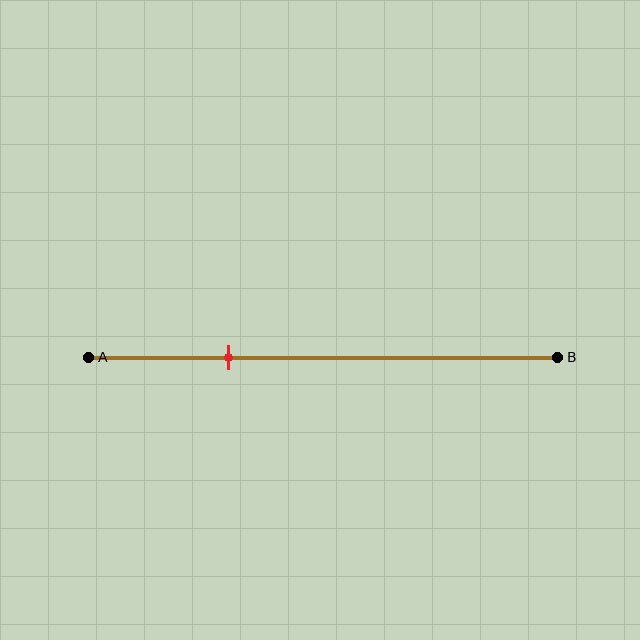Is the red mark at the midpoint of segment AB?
No, the mark is at about 30% from A, not at the 50% midpoint.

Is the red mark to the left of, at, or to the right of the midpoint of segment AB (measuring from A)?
The red mark is to the left of the midpoint of segment AB.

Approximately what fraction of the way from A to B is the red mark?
The red mark is approximately 30% of the way from A to B.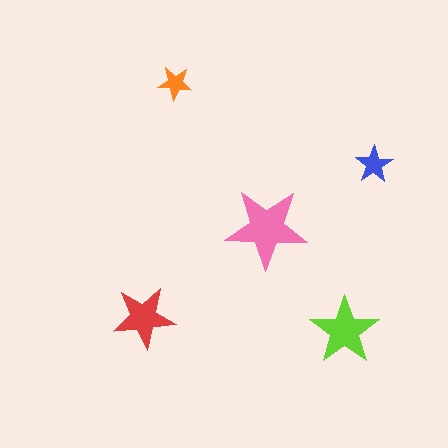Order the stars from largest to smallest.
the pink one, the lime one, the red one, the blue one, the orange one.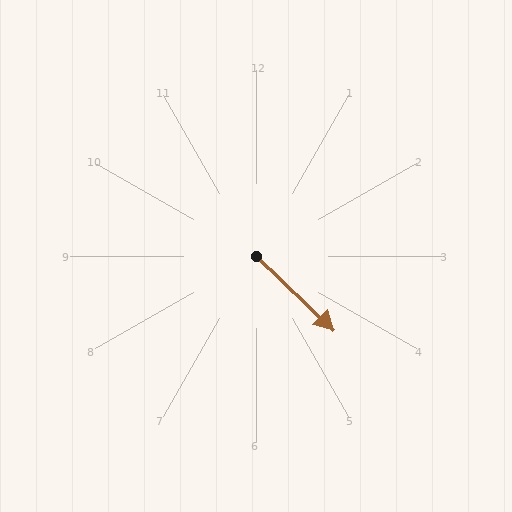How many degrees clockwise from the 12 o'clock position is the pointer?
Approximately 134 degrees.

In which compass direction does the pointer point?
Southeast.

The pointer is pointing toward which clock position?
Roughly 4 o'clock.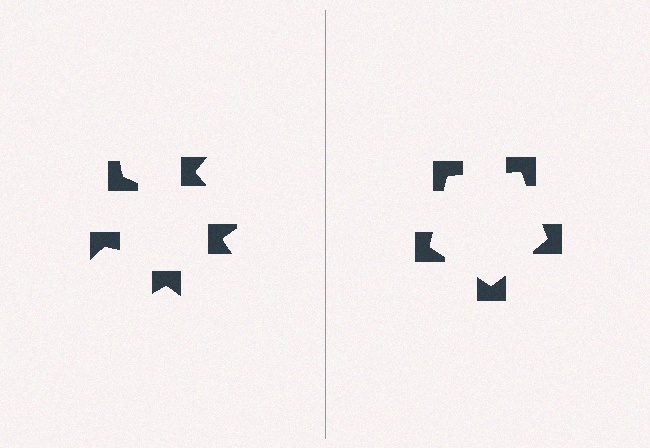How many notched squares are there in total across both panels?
10 — 5 on each side.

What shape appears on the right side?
An illusory pentagon.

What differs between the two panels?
The notched squares are positioned identically on both sides; only the wedge orientations differ. On the right they align to a pentagon; on the left they are misaligned.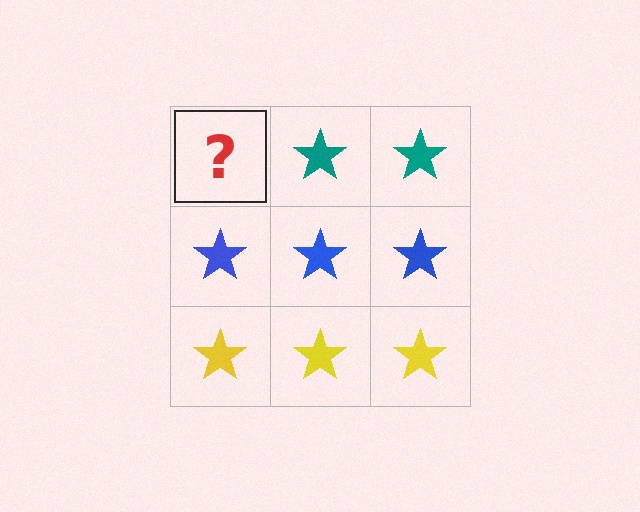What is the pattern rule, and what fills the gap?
The rule is that each row has a consistent color. The gap should be filled with a teal star.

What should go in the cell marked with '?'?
The missing cell should contain a teal star.